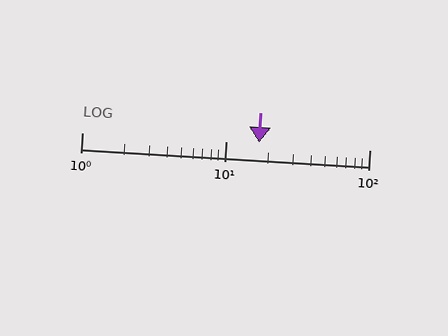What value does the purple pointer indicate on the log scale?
The pointer indicates approximately 17.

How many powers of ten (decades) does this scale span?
The scale spans 2 decades, from 1 to 100.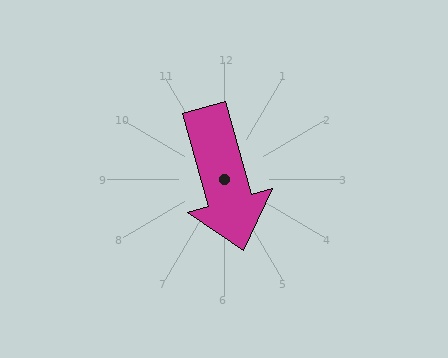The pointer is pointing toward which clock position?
Roughly 5 o'clock.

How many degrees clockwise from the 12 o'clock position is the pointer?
Approximately 165 degrees.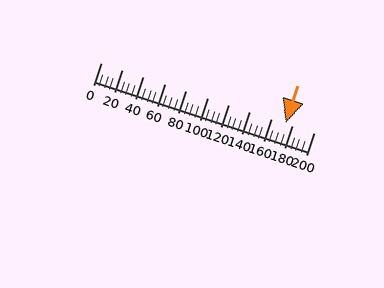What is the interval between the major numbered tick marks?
The major tick marks are spaced 20 units apart.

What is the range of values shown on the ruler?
The ruler shows values from 0 to 200.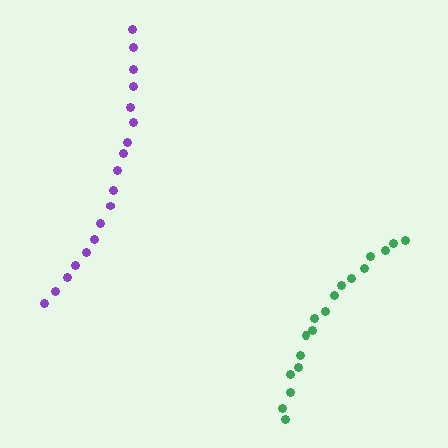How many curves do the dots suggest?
There are 2 distinct paths.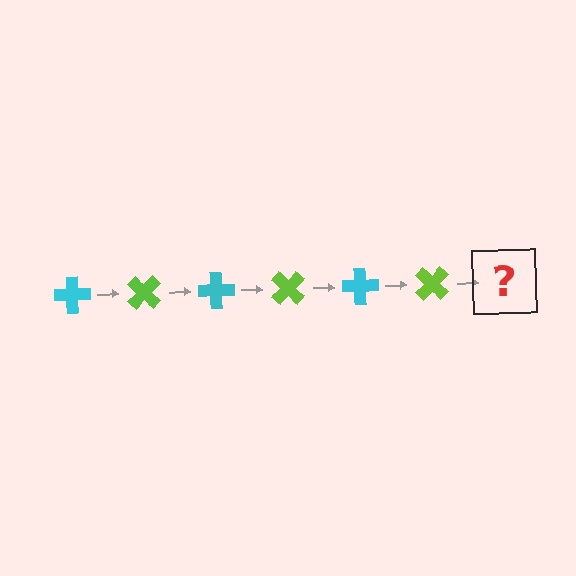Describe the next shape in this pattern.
It should be a cyan cross, rotated 270 degrees from the start.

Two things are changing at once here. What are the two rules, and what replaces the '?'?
The two rules are that it rotates 45 degrees each step and the color cycles through cyan and lime. The '?' should be a cyan cross, rotated 270 degrees from the start.